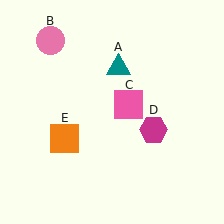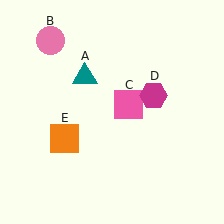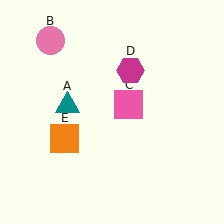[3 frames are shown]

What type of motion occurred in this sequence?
The teal triangle (object A), magenta hexagon (object D) rotated counterclockwise around the center of the scene.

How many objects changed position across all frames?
2 objects changed position: teal triangle (object A), magenta hexagon (object D).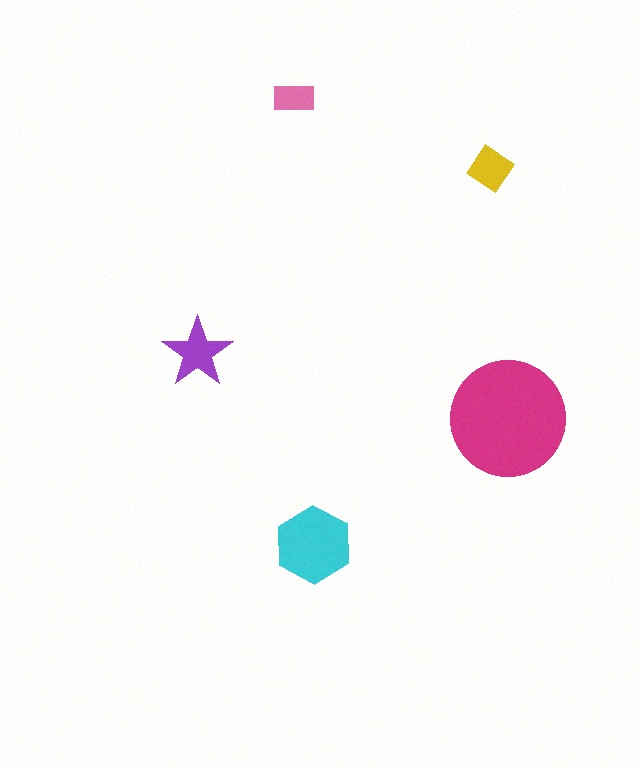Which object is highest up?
The pink rectangle is topmost.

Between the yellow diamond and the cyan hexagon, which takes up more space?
The cyan hexagon.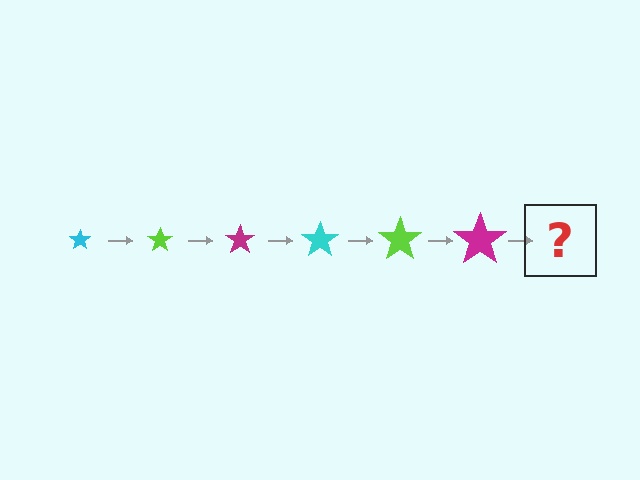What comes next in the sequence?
The next element should be a cyan star, larger than the previous one.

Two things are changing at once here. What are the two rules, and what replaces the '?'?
The two rules are that the star grows larger each step and the color cycles through cyan, lime, and magenta. The '?' should be a cyan star, larger than the previous one.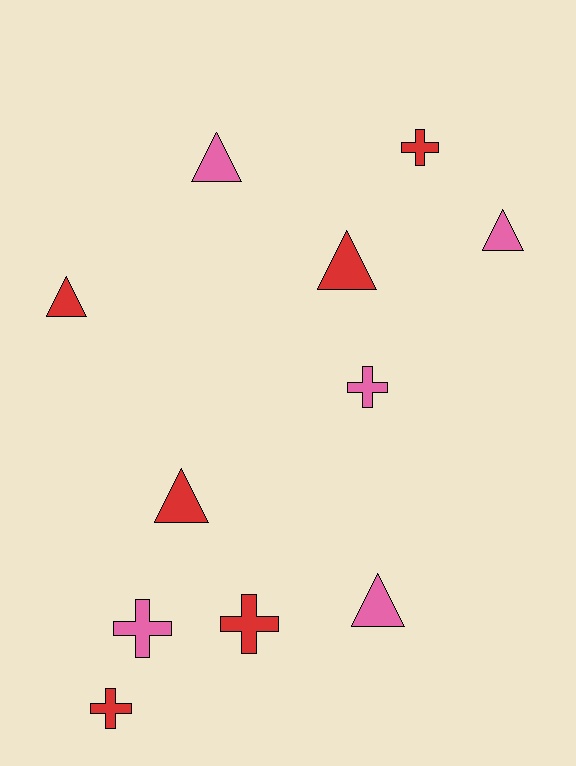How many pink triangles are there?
There are 3 pink triangles.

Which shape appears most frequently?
Triangle, with 6 objects.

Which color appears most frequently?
Red, with 6 objects.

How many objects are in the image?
There are 11 objects.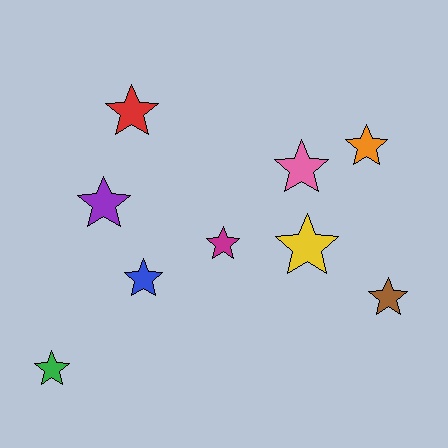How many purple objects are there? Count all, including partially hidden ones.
There is 1 purple object.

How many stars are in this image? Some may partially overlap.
There are 9 stars.